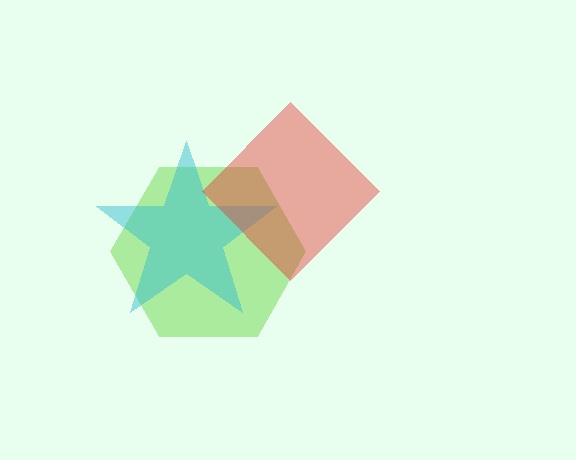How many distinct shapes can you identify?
There are 3 distinct shapes: a lime hexagon, a cyan star, a red diamond.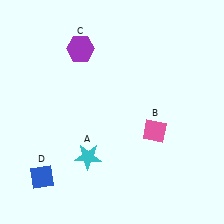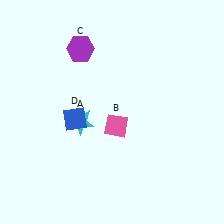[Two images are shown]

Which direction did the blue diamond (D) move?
The blue diamond (D) moved up.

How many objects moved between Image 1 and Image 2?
3 objects moved between the two images.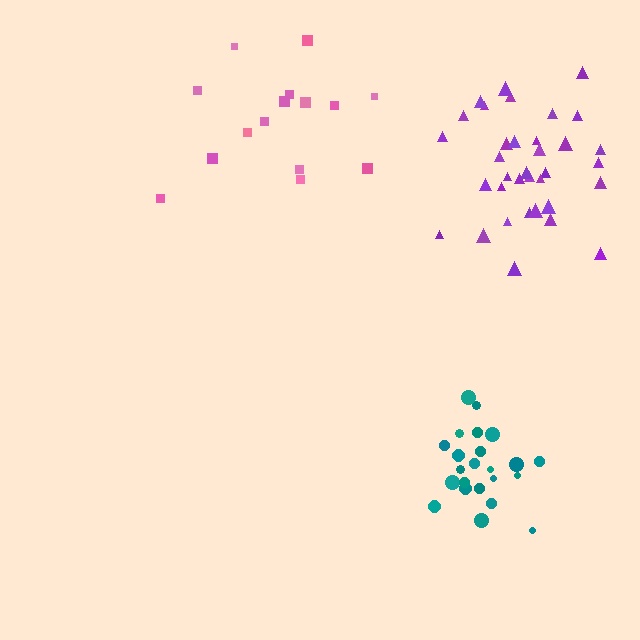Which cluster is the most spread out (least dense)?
Pink.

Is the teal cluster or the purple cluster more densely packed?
Teal.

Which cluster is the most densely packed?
Teal.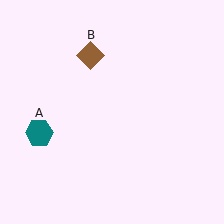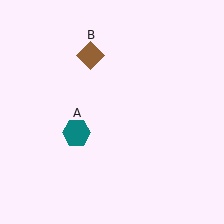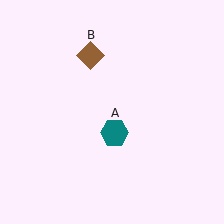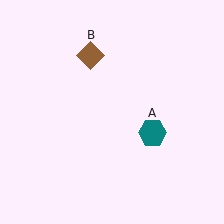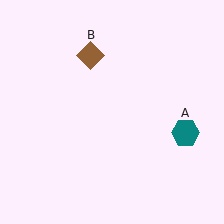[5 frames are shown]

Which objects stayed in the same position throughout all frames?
Brown diamond (object B) remained stationary.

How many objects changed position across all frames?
1 object changed position: teal hexagon (object A).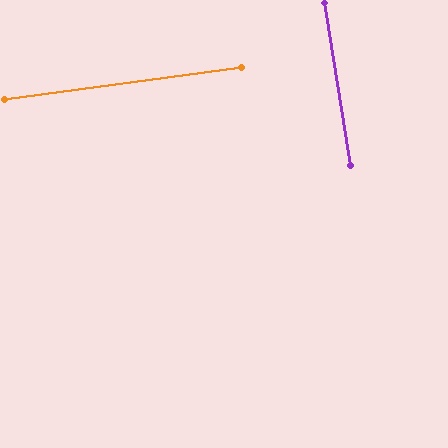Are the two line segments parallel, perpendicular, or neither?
Perpendicular — they meet at approximately 89°.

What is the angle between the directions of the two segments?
Approximately 89 degrees.